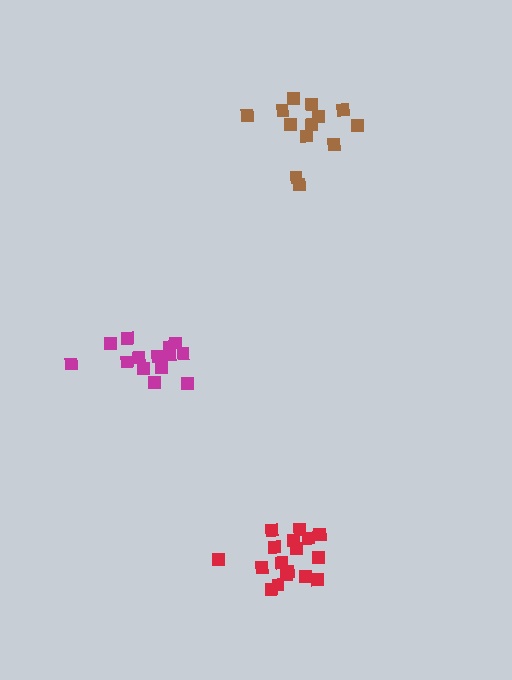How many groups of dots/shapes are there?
There are 3 groups.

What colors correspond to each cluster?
The clusters are colored: magenta, brown, red.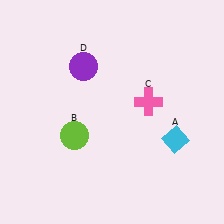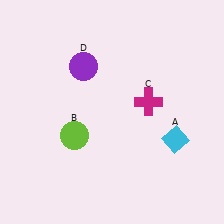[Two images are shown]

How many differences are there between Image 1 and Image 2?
There is 1 difference between the two images.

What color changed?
The cross (C) changed from pink in Image 1 to magenta in Image 2.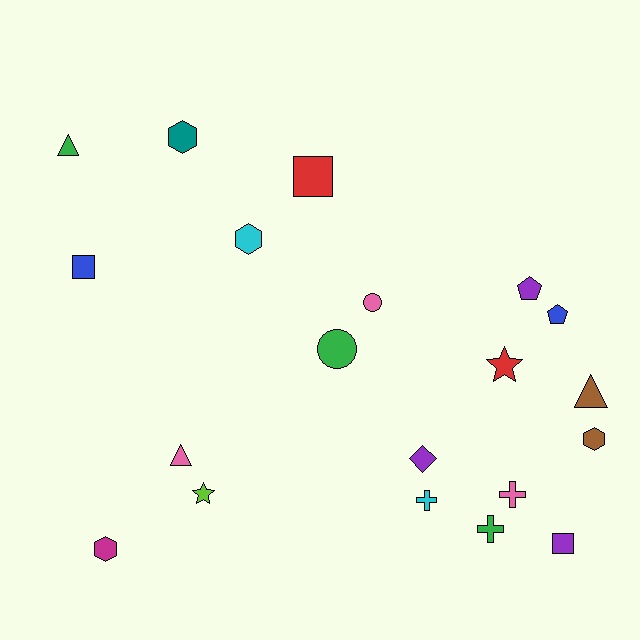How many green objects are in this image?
There are 3 green objects.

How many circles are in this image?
There are 2 circles.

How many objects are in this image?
There are 20 objects.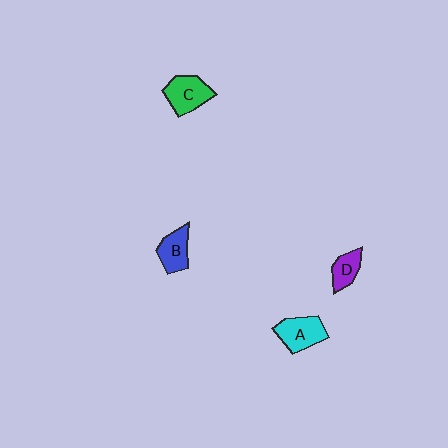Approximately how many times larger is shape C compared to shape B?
Approximately 1.2 times.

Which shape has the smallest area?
Shape D (purple).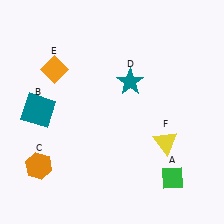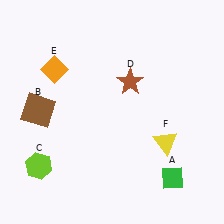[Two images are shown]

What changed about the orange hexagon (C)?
In Image 1, C is orange. In Image 2, it changed to lime.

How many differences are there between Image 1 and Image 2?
There are 3 differences between the two images.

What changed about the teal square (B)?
In Image 1, B is teal. In Image 2, it changed to brown.